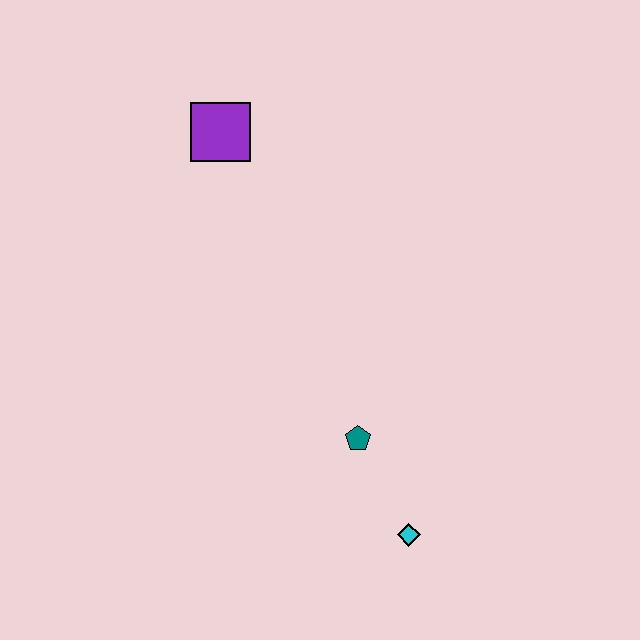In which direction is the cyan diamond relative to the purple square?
The cyan diamond is below the purple square.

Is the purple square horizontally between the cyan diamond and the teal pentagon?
No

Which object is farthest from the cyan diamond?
The purple square is farthest from the cyan diamond.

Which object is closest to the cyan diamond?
The teal pentagon is closest to the cyan diamond.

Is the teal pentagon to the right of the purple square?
Yes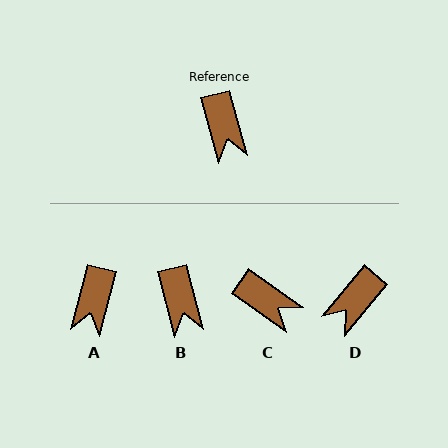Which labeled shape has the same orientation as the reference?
B.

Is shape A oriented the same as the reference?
No, it is off by about 29 degrees.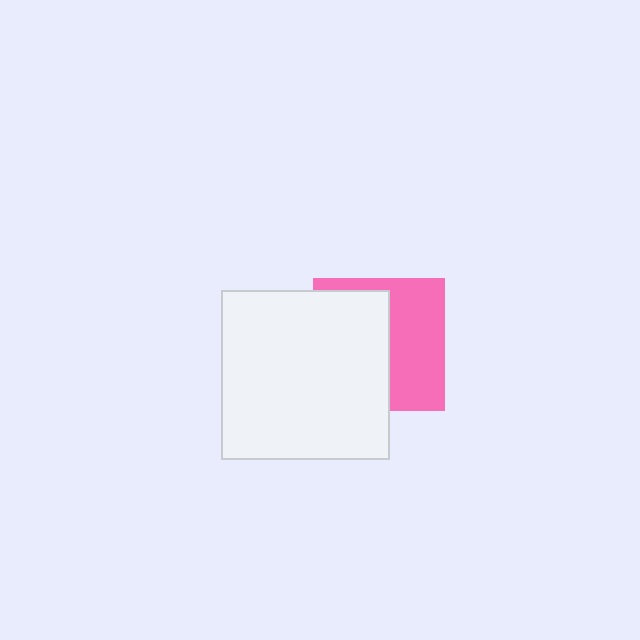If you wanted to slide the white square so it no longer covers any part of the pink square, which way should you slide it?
Slide it left — that is the most direct way to separate the two shapes.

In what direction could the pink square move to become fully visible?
The pink square could move right. That would shift it out from behind the white square entirely.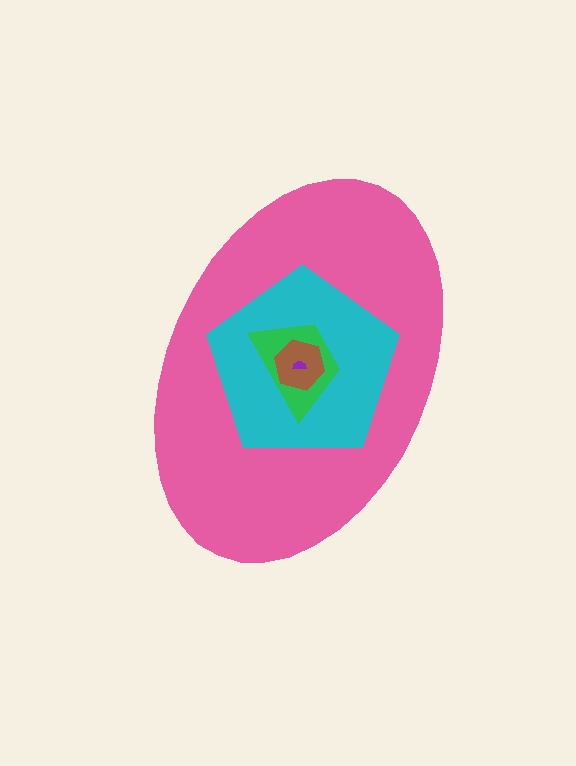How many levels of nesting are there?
5.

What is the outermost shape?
The pink ellipse.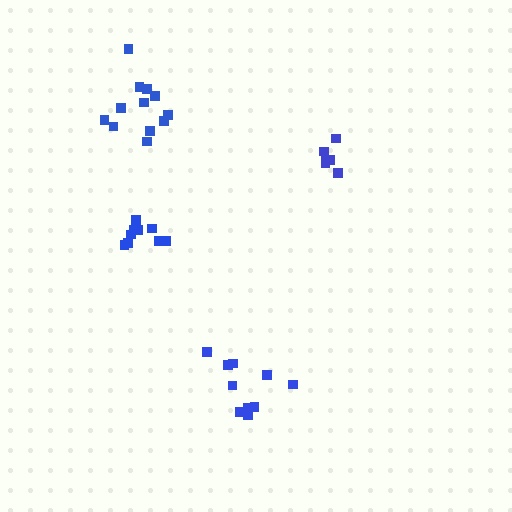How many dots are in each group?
Group 1: 6 dots, Group 2: 9 dots, Group 3: 12 dots, Group 4: 10 dots (37 total).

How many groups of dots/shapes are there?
There are 4 groups.